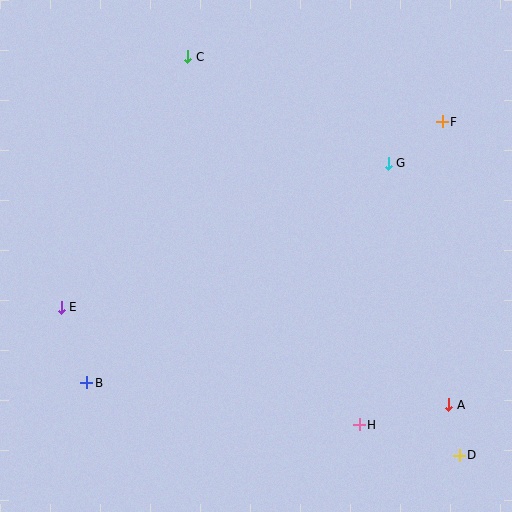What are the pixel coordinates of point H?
Point H is at (359, 425).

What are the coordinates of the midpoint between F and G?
The midpoint between F and G is at (415, 142).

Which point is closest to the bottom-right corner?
Point D is closest to the bottom-right corner.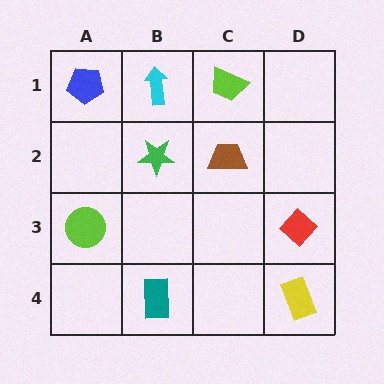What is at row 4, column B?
A teal rectangle.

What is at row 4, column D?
A yellow rectangle.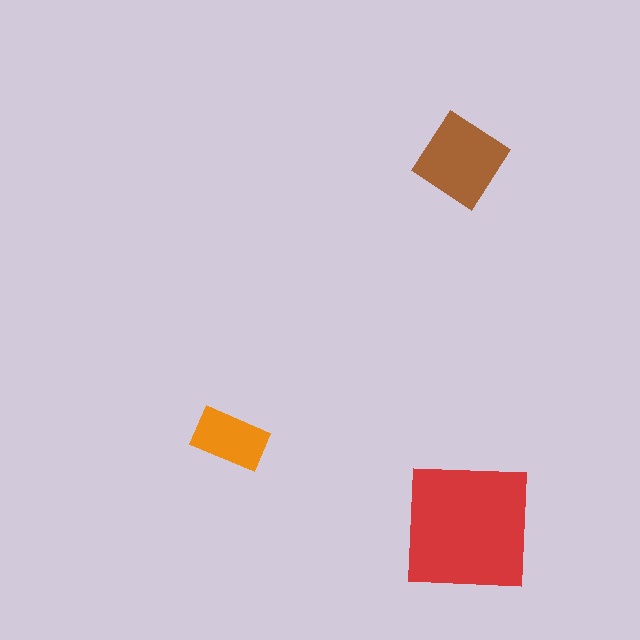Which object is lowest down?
The red square is bottommost.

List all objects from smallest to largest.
The orange rectangle, the brown diamond, the red square.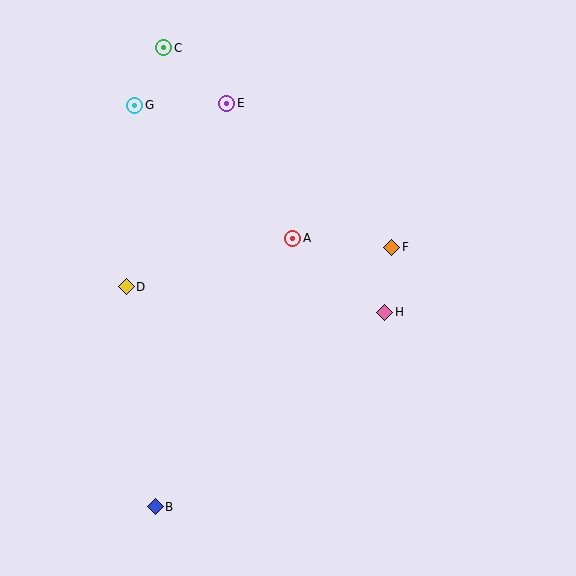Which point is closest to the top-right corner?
Point F is closest to the top-right corner.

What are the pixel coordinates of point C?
Point C is at (164, 48).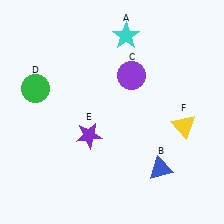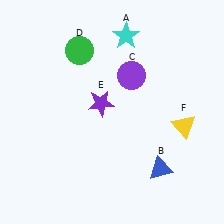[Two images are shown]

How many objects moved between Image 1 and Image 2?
2 objects moved between the two images.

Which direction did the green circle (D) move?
The green circle (D) moved right.